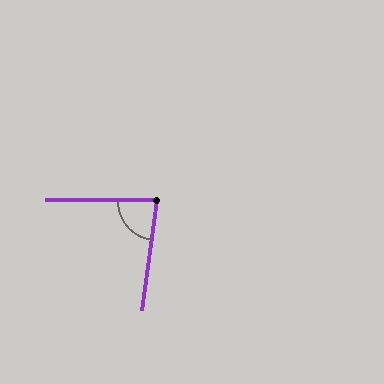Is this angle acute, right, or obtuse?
It is acute.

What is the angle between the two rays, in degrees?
Approximately 82 degrees.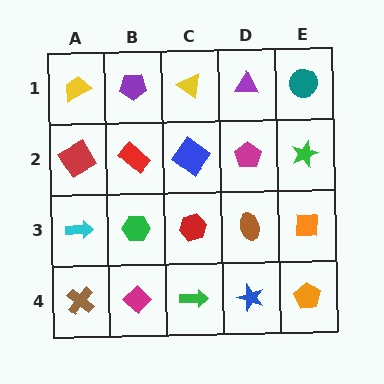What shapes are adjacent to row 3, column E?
A green star (row 2, column E), an orange pentagon (row 4, column E), a brown ellipse (row 3, column D).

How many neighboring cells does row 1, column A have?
2.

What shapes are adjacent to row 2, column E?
A teal circle (row 1, column E), an orange square (row 3, column E), a magenta pentagon (row 2, column D).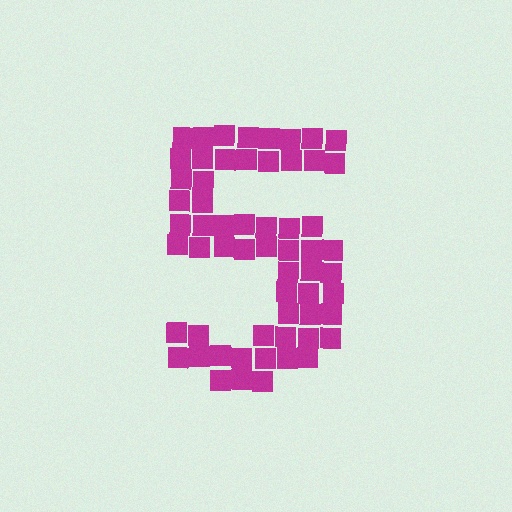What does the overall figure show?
The overall figure shows the digit 5.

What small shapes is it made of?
It is made of small squares.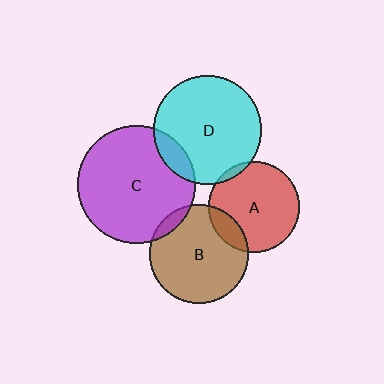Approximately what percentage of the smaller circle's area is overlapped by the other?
Approximately 5%.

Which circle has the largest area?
Circle C (purple).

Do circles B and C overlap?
Yes.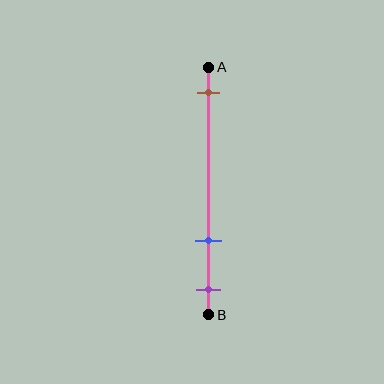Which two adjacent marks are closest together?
The blue and purple marks are the closest adjacent pair.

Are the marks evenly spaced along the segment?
No, the marks are not evenly spaced.